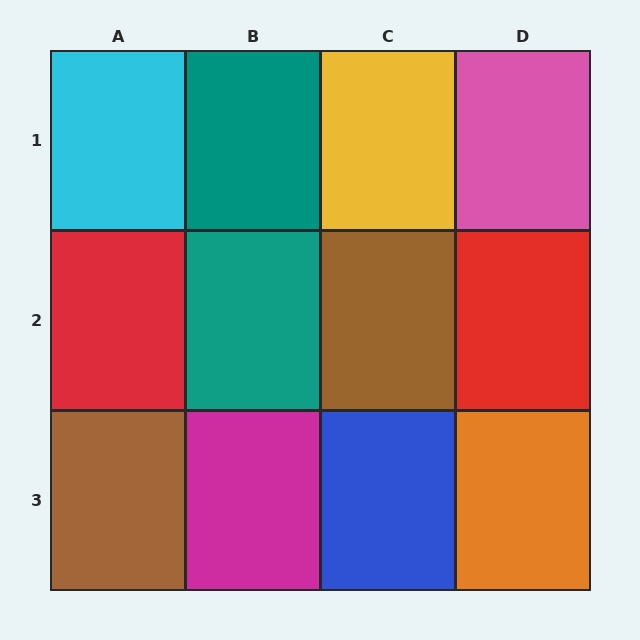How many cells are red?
2 cells are red.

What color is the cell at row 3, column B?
Magenta.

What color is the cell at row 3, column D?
Orange.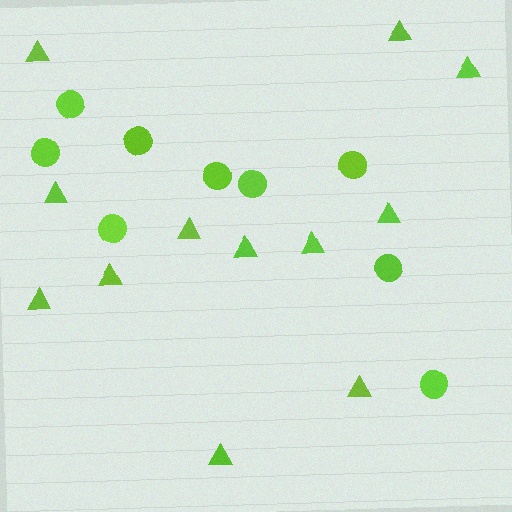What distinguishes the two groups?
There are 2 groups: one group of circles (9) and one group of triangles (12).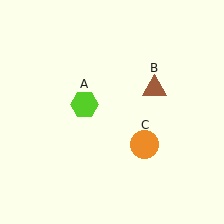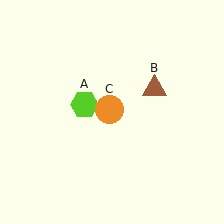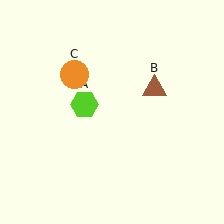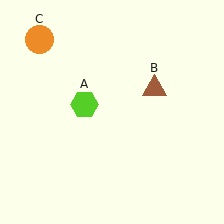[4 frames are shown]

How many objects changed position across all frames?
1 object changed position: orange circle (object C).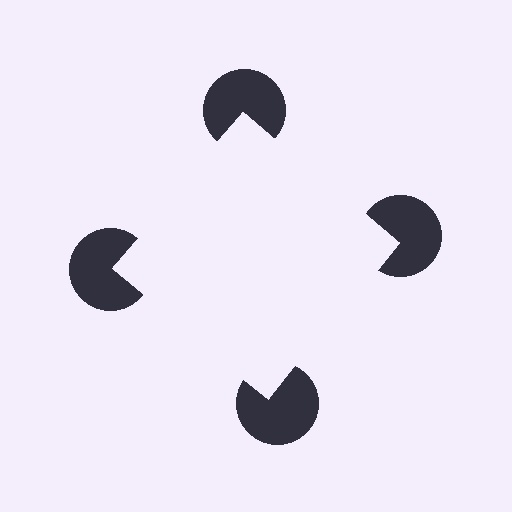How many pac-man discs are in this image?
There are 4 — one at each vertex of the illusory square.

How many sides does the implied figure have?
4 sides.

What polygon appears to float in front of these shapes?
An illusory square — its edges are inferred from the aligned wedge cuts in the pac-man discs, not physically drawn.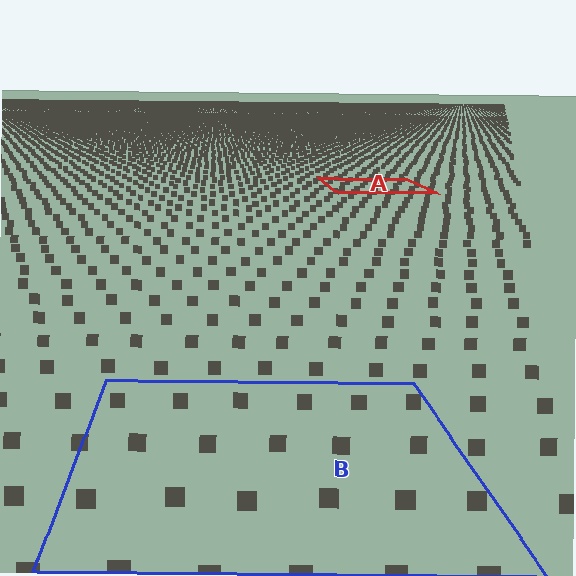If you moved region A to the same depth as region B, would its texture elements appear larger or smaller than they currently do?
They would appear larger. At a closer depth, the same texture elements are projected at a bigger on-screen size.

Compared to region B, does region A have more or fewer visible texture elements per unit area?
Region A has more texture elements per unit area — they are packed more densely because it is farther away.